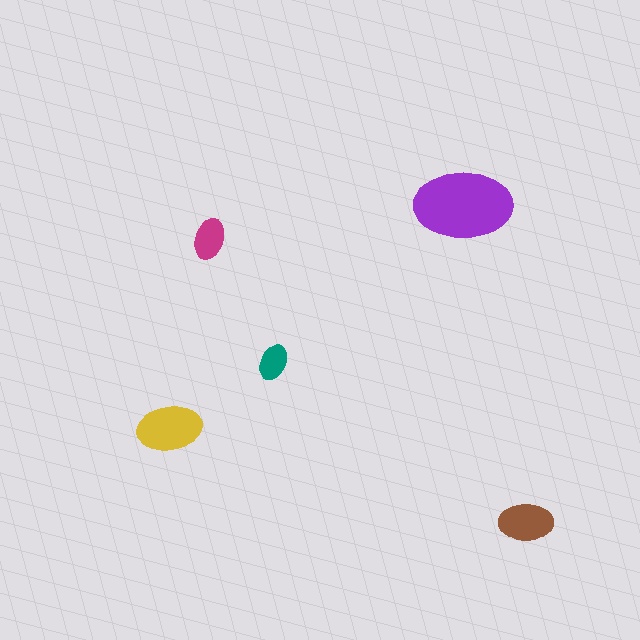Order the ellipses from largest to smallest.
the purple one, the yellow one, the brown one, the magenta one, the teal one.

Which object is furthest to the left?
The yellow ellipse is leftmost.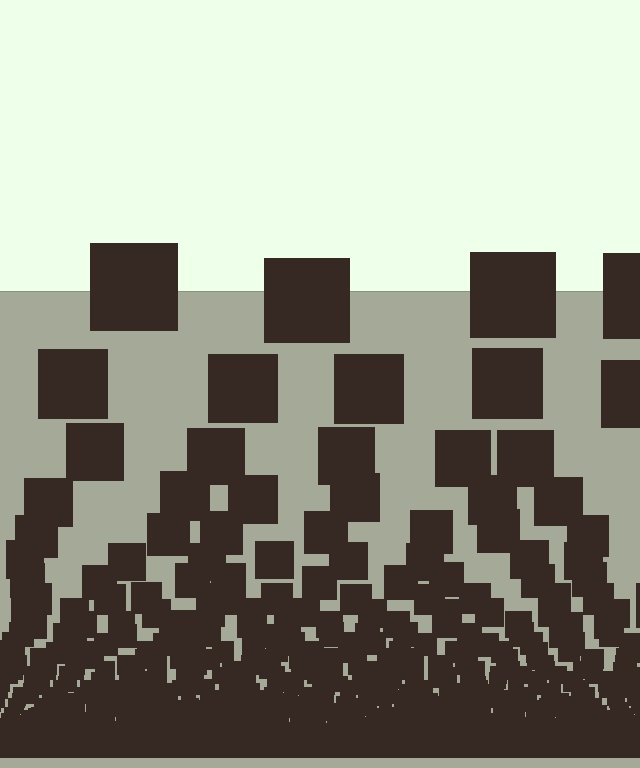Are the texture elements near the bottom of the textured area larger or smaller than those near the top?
Smaller. The gradient is inverted — elements near the bottom are smaller and denser.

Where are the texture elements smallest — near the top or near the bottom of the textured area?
Near the bottom.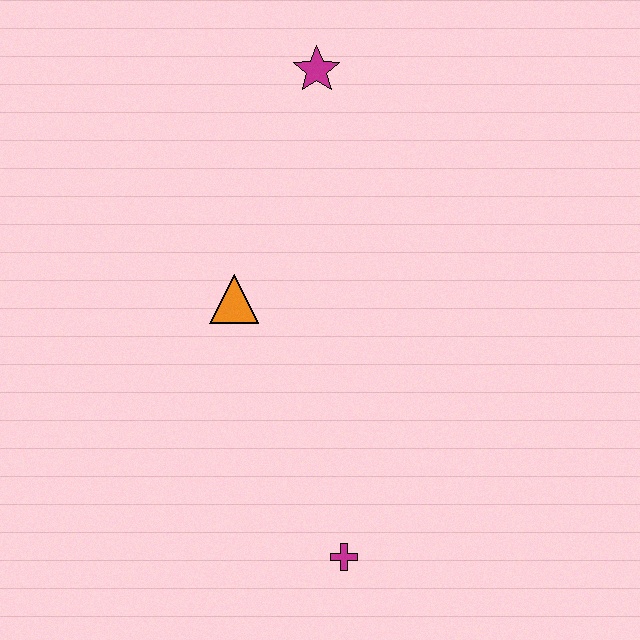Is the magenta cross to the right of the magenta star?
Yes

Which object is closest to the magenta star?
The orange triangle is closest to the magenta star.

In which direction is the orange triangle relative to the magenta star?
The orange triangle is below the magenta star.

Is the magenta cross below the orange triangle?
Yes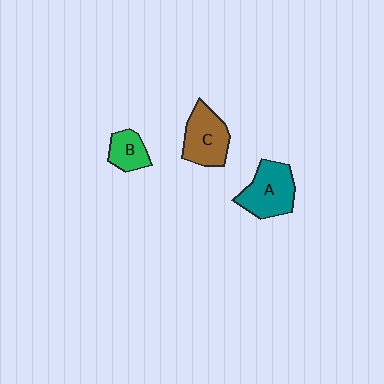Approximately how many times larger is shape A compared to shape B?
Approximately 1.8 times.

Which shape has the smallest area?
Shape B (green).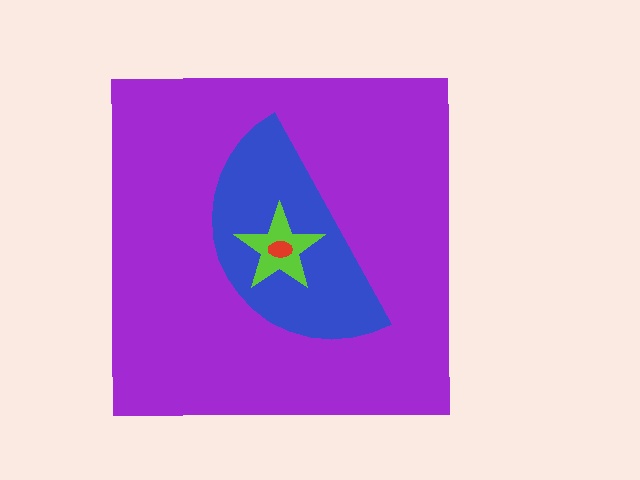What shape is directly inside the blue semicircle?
The lime star.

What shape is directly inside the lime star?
The red ellipse.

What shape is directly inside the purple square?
The blue semicircle.